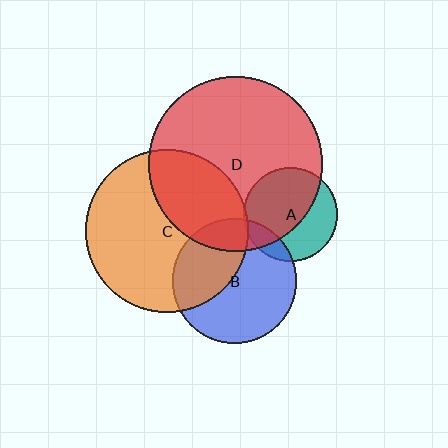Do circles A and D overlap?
Yes.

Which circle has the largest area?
Circle D (red).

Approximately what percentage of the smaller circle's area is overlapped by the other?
Approximately 60%.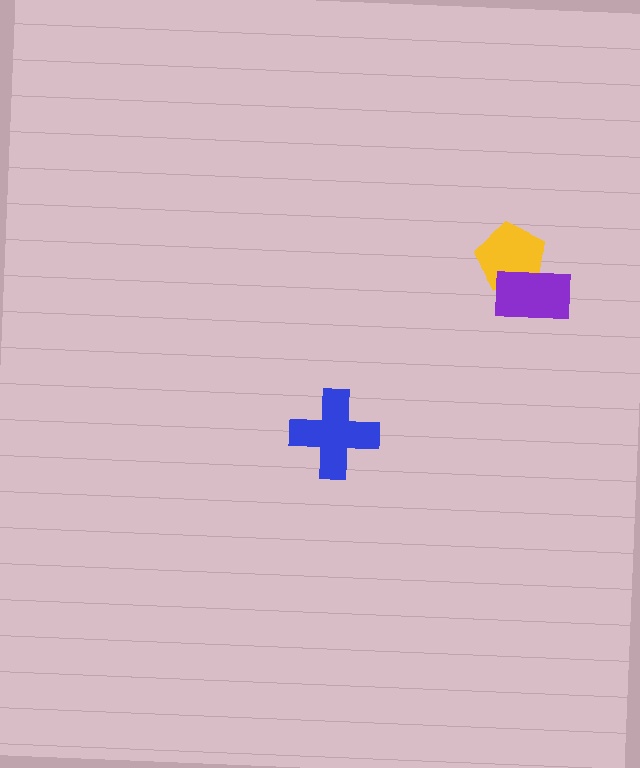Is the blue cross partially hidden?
No, no other shape covers it.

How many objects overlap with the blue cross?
0 objects overlap with the blue cross.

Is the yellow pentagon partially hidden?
Yes, it is partially covered by another shape.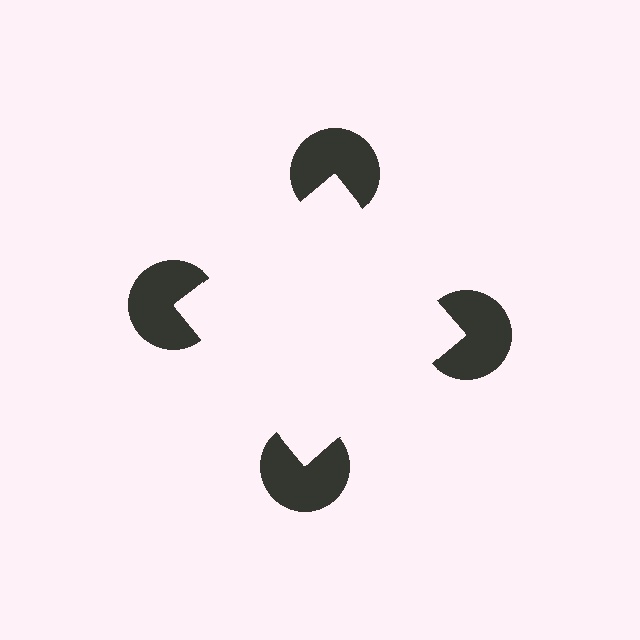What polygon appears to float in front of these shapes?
An illusory square — its edges are inferred from the aligned wedge cuts in the pac-man discs, not physically drawn.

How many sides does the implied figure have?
4 sides.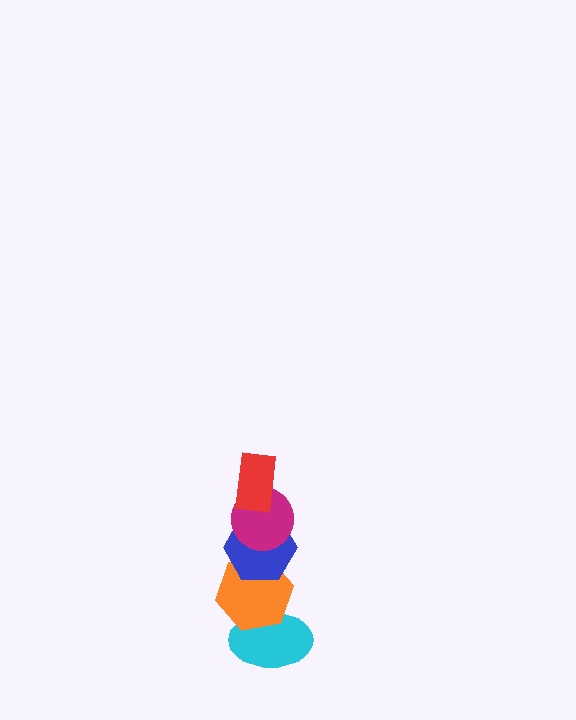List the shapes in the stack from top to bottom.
From top to bottom: the red rectangle, the magenta circle, the blue hexagon, the orange hexagon, the cyan ellipse.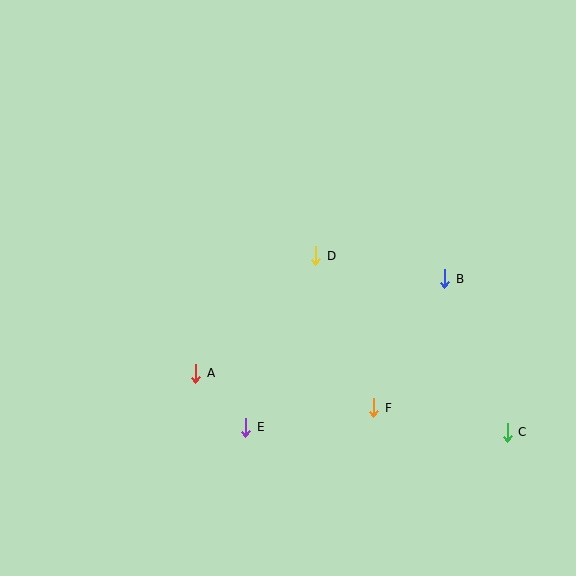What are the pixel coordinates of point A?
Point A is at (196, 373).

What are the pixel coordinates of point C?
Point C is at (507, 432).